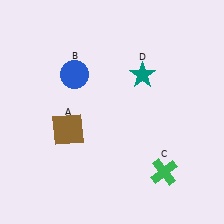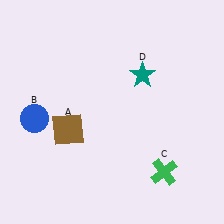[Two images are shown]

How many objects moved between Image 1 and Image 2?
1 object moved between the two images.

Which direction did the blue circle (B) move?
The blue circle (B) moved down.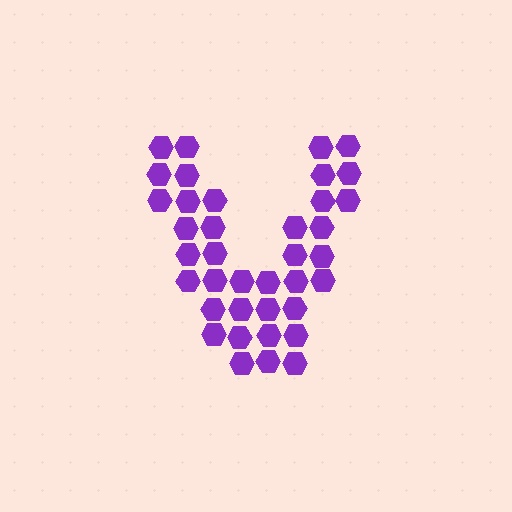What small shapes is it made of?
It is made of small hexagons.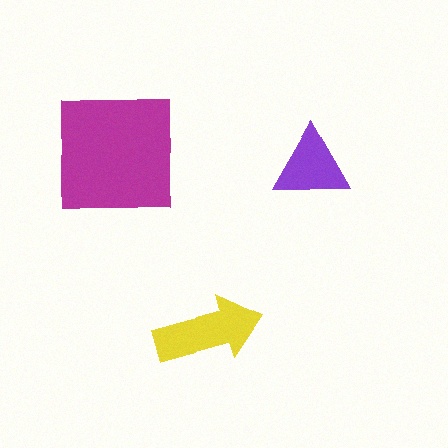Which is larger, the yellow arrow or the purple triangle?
The yellow arrow.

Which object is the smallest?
The purple triangle.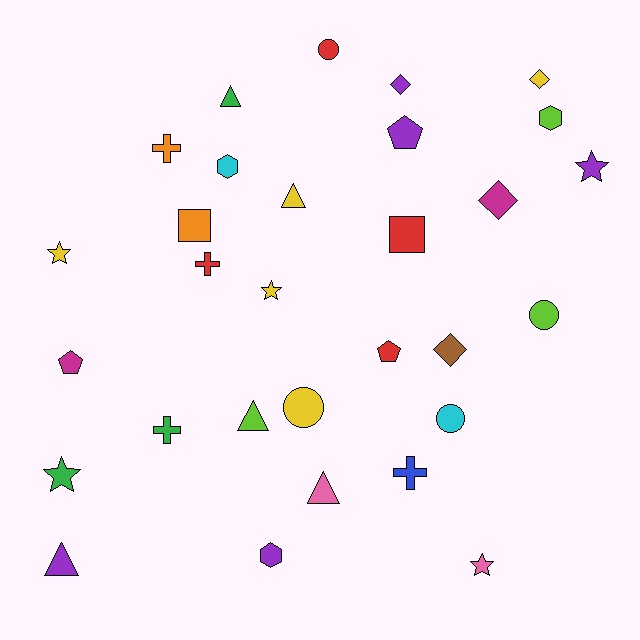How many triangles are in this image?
There are 5 triangles.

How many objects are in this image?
There are 30 objects.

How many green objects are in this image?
There are 3 green objects.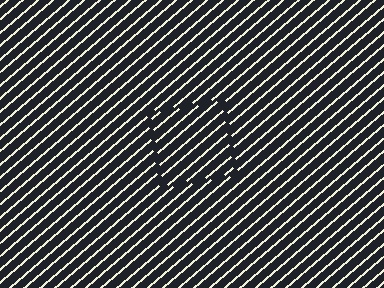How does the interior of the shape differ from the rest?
The interior of the shape contains the same grating, shifted by half a period — the contour is defined by the phase discontinuity where line-ends from the inner and outer gratings abut.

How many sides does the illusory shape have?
4 sides — the line-ends trace a square.